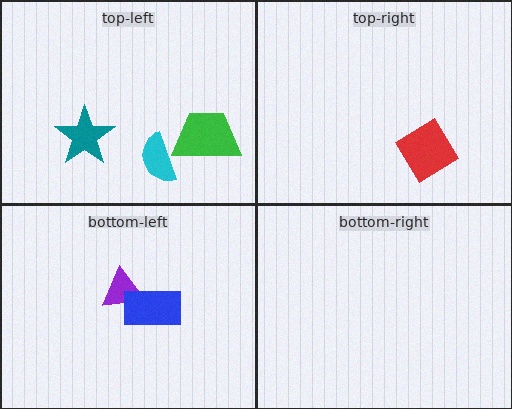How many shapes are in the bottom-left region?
2.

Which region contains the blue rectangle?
The bottom-left region.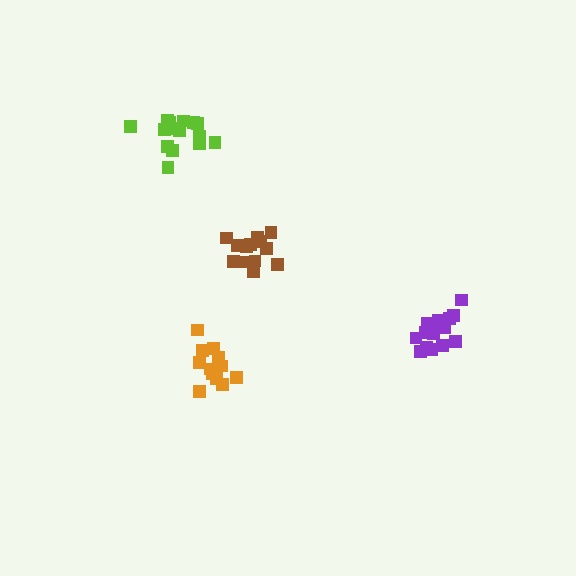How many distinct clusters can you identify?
There are 4 distinct clusters.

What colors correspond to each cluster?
The clusters are colored: purple, brown, lime, orange.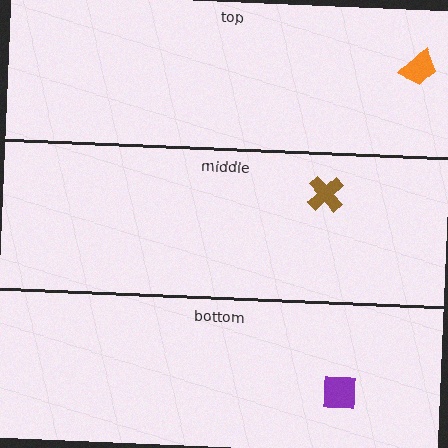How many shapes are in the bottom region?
1.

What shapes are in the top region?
The orange trapezoid.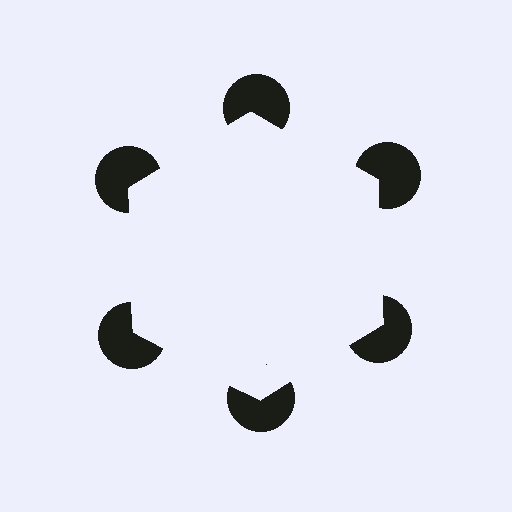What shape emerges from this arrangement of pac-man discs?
An illusory hexagon — its edges are inferred from the aligned wedge cuts in the pac-man discs, not physically drawn.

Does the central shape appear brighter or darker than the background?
It typically appears slightly brighter than the background, even though no actual brightness change is drawn.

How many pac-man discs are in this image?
There are 6 — one at each vertex of the illusory hexagon.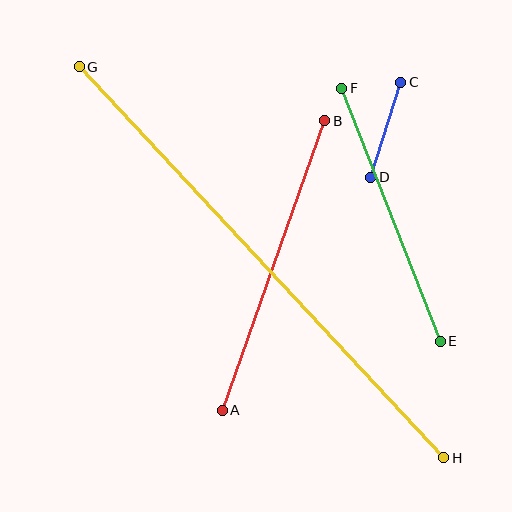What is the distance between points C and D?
The distance is approximately 99 pixels.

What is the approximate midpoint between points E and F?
The midpoint is at approximately (391, 215) pixels.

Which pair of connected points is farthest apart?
Points G and H are farthest apart.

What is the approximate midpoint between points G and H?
The midpoint is at approximately (261, 262) pixels.